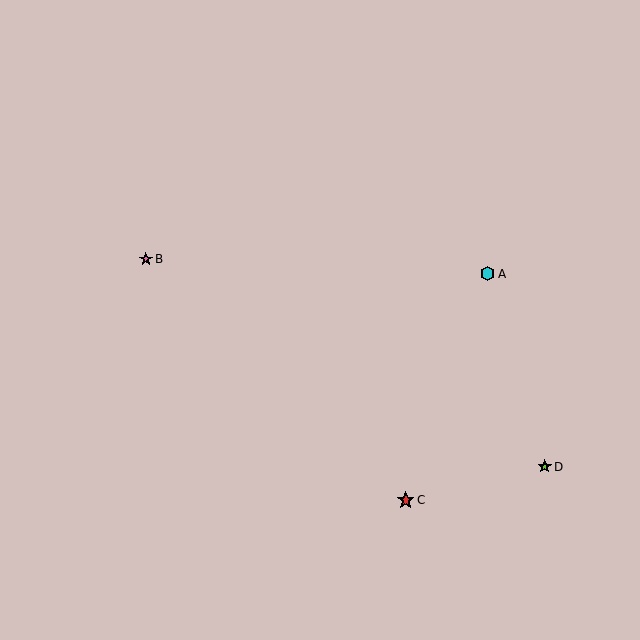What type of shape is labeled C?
Shape C is a red star.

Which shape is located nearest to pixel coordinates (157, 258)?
The pink star (labeled B) at (146, 259) is nearest to that location.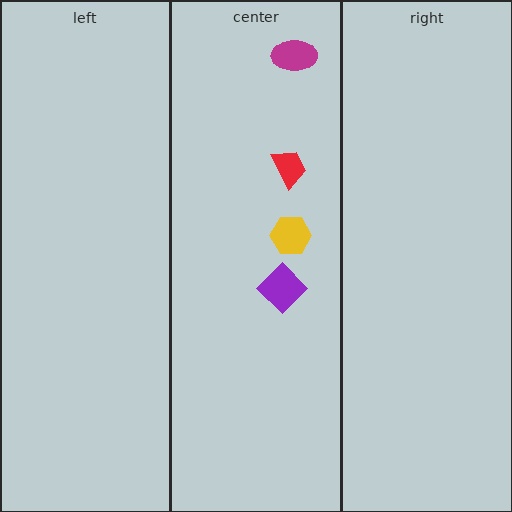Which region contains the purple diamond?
The center region.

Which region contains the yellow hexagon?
The center region.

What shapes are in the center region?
The yellow hexagon, the purple diamond, the magenta ellipse, the red trapezoid.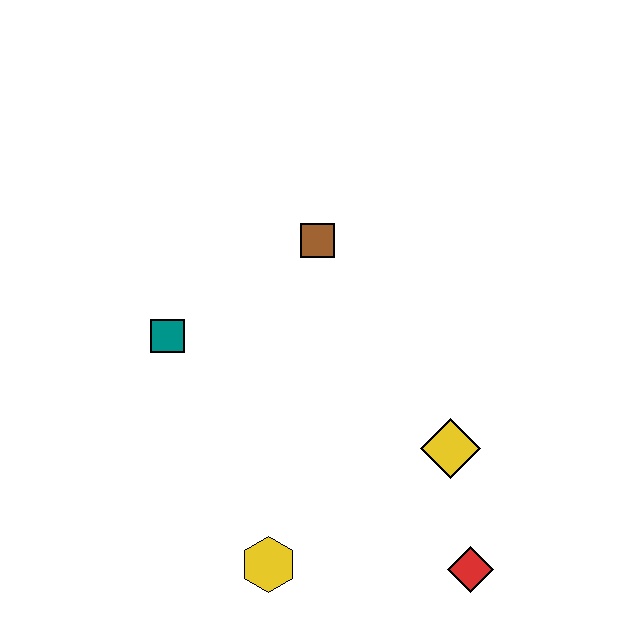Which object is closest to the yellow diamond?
The red diamond is closest to the yellow diamond.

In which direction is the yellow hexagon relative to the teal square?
The yellow hexagon is below the teal square.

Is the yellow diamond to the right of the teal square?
Yes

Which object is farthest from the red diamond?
The teal square is farthest from the red diamond.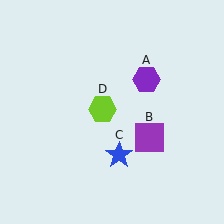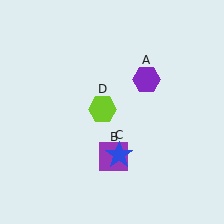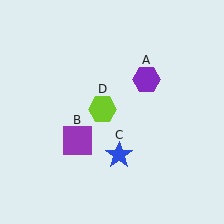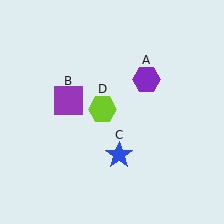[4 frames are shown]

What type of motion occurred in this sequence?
The purple square (object B) rotated clockwise around the center of the scene.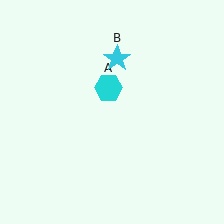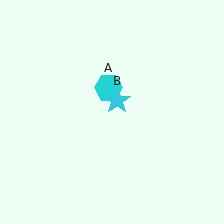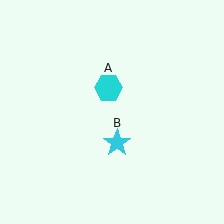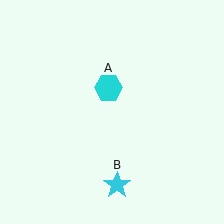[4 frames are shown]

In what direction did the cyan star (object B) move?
The cyan star (object B) moved down.